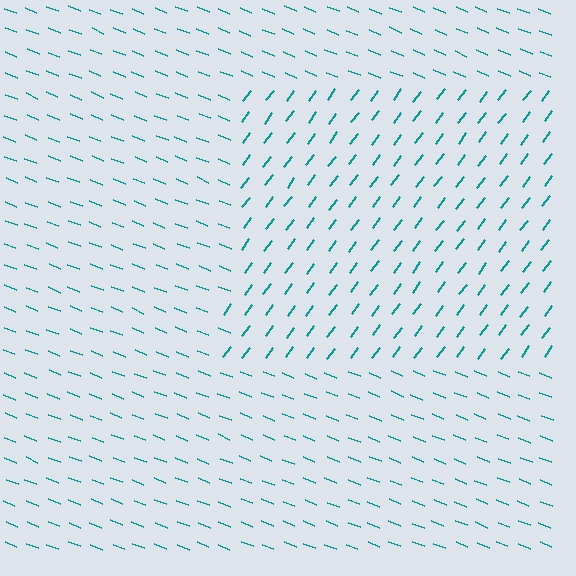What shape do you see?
I see a rectangle.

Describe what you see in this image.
The image is filled with small teal line segments. A rectangle region in the image has lines oriented differently from the surrounding lines, creating a visible texture boundary.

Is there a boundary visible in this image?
Yes, there is a texture boundary formed by a change in line orientation.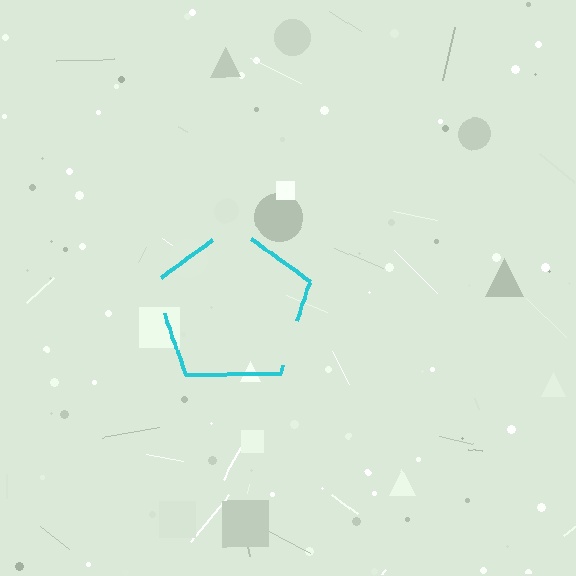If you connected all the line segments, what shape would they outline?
They would outline a pentagon.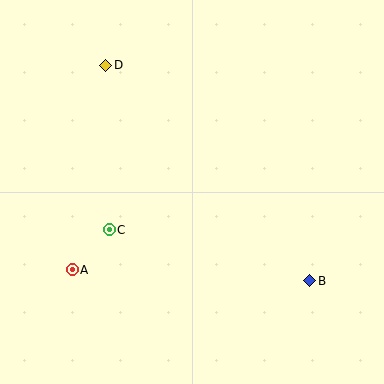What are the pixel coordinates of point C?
Point C is at (109, 230).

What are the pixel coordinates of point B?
Point B is at (310, 281).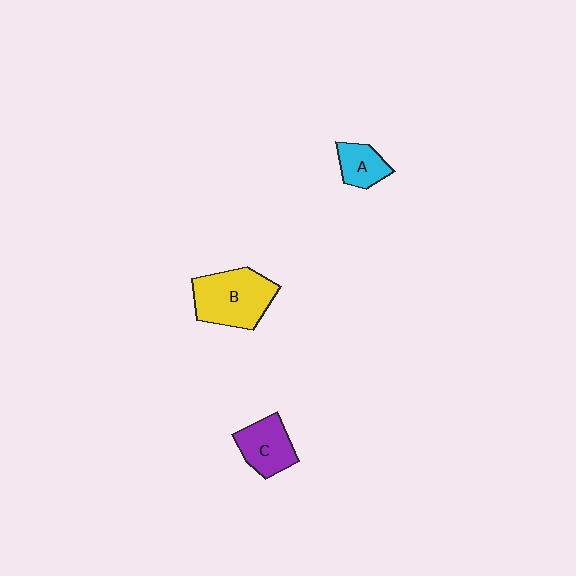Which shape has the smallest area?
Shape A (cyan).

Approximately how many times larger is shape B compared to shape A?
Approximately 2.2 times.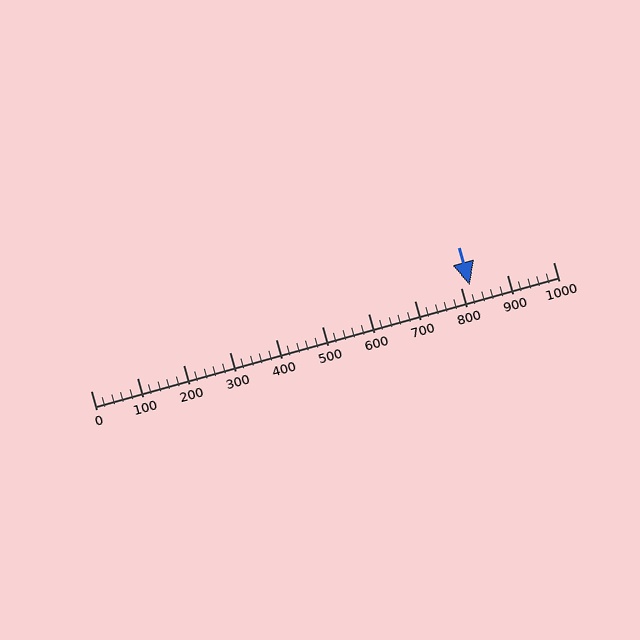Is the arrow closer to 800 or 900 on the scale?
The arrow is closer to 800.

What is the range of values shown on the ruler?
The ruler shows values from 0 to 1000.